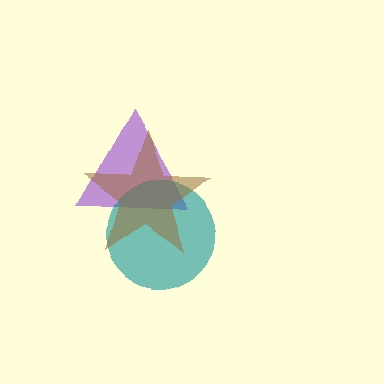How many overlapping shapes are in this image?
There are 3 overlapping shapes in the image.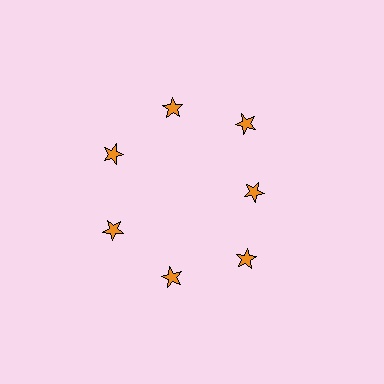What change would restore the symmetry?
The symmetry would be restored by moving it outward, back onto the ring so that all 7 stars sit at equal angles and equal distance from the center.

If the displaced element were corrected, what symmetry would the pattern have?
It would have 7-fold rotational symmetry — the pattern would map onto itself every 51 degrees.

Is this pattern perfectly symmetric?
No. The 7 orange stars are arranged in a ring, but one element near the 3 o'clock position is pulled inward toward the center, breaking the 7-fold rotational symmetry.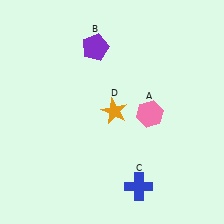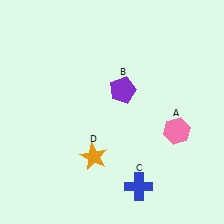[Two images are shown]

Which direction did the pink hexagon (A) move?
The pink hexagon (A) moved right.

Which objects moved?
The objects that moved are: the pink hexagon (A), the purple pentagon (B), the orange star (D).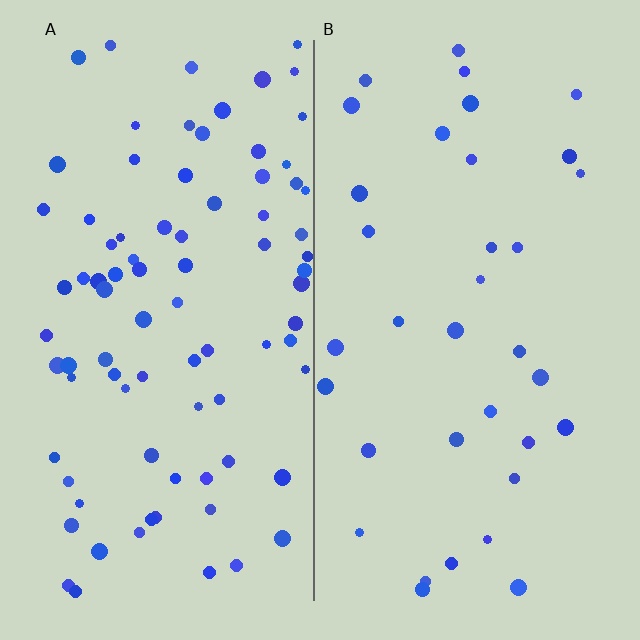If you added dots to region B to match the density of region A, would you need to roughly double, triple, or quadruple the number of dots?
Approximately double.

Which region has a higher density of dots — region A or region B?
A (the left).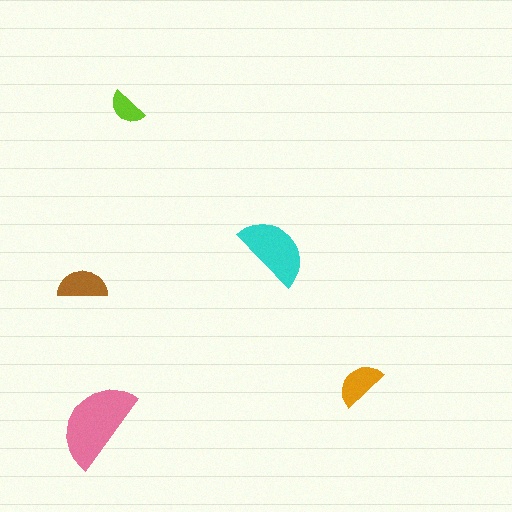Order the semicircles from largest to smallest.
the pink one, the cyan one, the brown one, the orange one, the lime one.